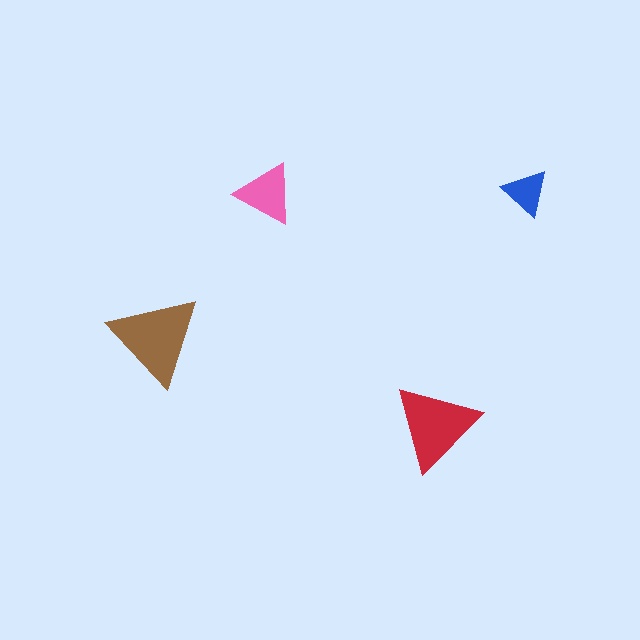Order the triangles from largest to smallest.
the brown one, the red one, the pink one, the blue one.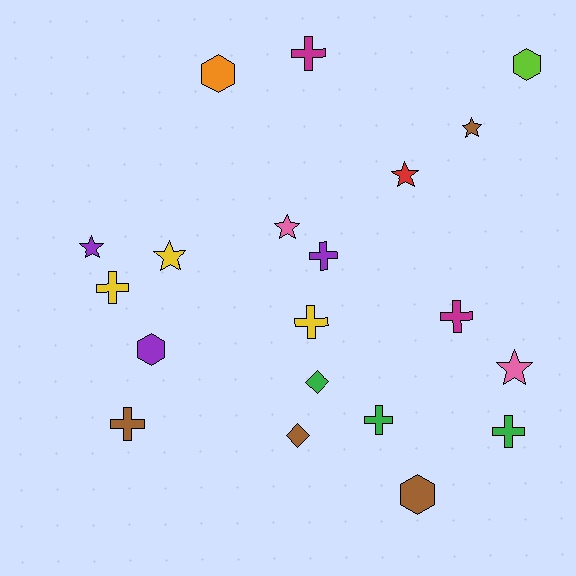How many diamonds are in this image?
There are 2 diamonds.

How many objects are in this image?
There are 20 objects.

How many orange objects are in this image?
There is 1 orange object.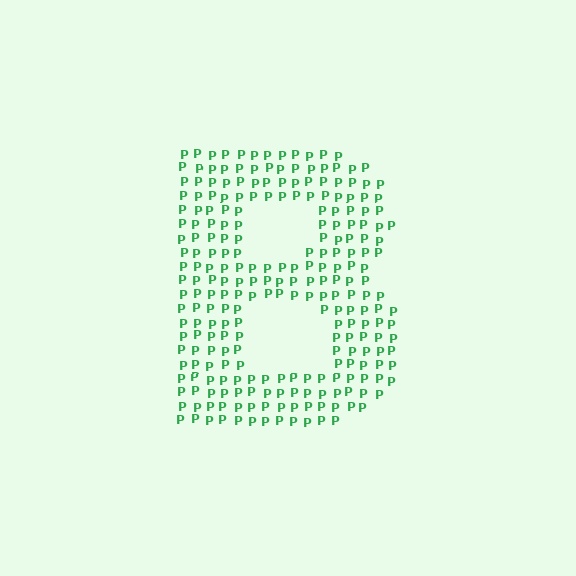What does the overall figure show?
The overall figure shows the letter B.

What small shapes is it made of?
It is made of small letter P's.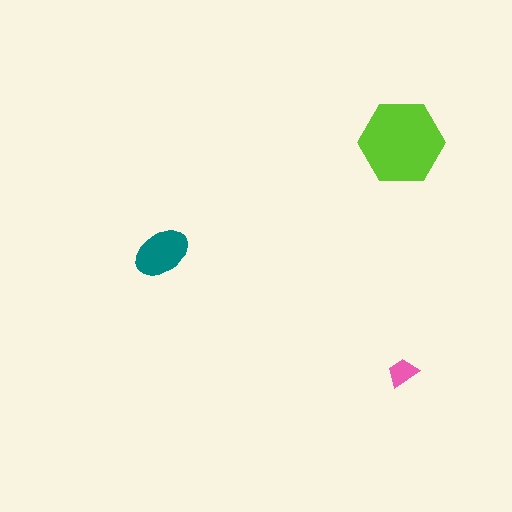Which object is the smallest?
The pink trapezoid.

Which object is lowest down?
The pink trapezoid is bottommost.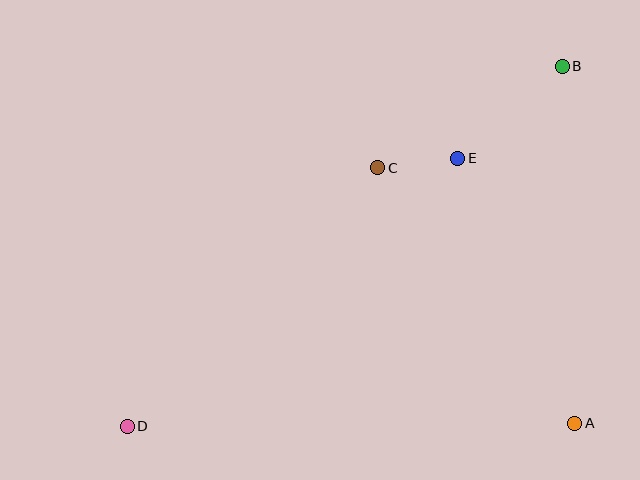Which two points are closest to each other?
Points C and E are closest to each other.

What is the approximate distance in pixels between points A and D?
The distance between A and D is approximately 448 pixels.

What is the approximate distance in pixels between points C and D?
The distance between C and D is approximately 360 pixels.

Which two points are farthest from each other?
Points B and D are farthest from each other.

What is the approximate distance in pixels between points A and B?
The distance between A and B is approximately 357 pixels.